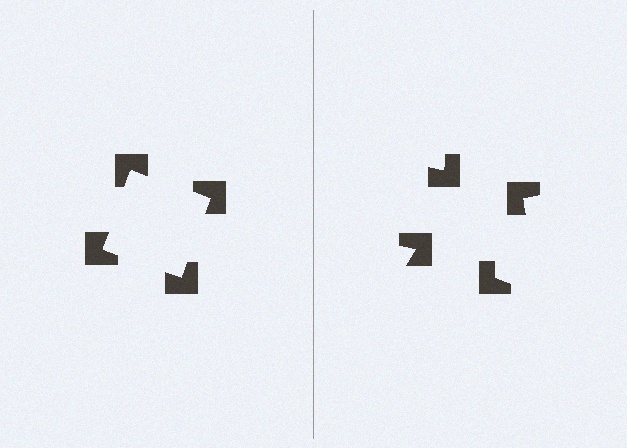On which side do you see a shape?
An illusory square appears on the left side. On the right side the wedge cuts are rotated, so no coherent shape forms.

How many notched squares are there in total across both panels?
8 — 4 on each side.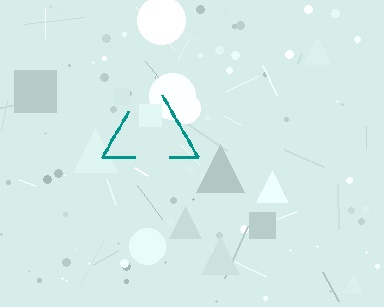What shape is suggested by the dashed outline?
The dashed outline suggests a triangle.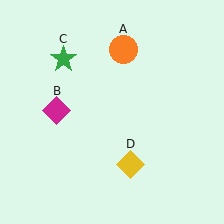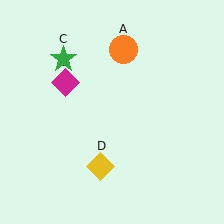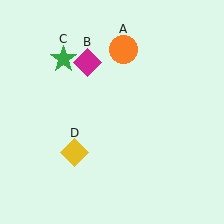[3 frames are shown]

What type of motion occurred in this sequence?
The magenta diamond (object B), yellow diamond (object D) rotated clockwise around the center of the scene.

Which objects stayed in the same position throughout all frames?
Orange circle (object A) and green star (object C) remained stationary.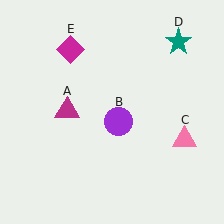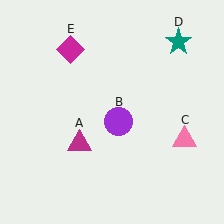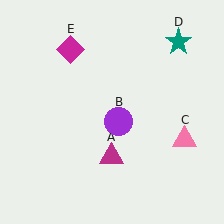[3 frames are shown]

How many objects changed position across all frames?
1 object changed position: magenta triangle (object A).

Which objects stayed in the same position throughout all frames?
Purple circle (object B) and pink triangle (object C) and teal star (object D) and magenta diamond (object E) remained stationary.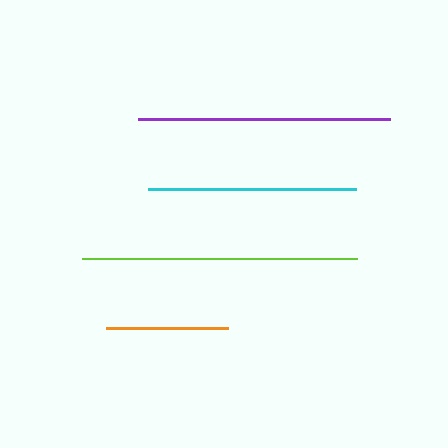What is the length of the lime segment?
The lime segment is approximately 275 pixels long.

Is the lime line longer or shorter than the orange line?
The lime line is longer than the orange line.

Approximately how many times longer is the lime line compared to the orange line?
The lime line is approximately 2.3 times the length of the orange line.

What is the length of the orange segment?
The orange segment is approximately 122 pixels long.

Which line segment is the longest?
The lime line is the longest at approximately 275 pixels.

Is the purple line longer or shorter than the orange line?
The purple line is longer than the orange line.